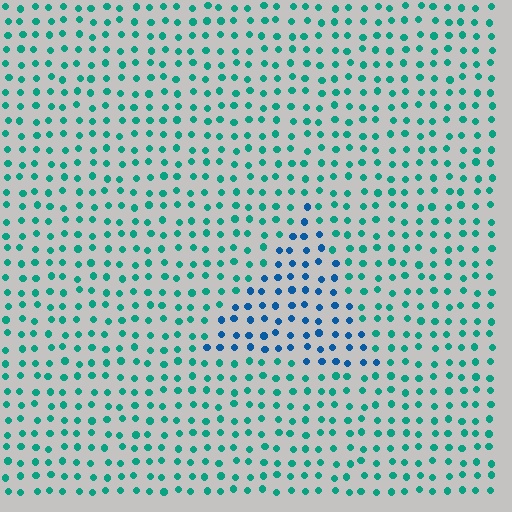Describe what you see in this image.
The image is filled with small teal elements in a uniform arrangement. A triangle-shaped region is visible where the elements are tinted to a slightly different hue, forming a subtle color boundary.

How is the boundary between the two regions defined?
The boundary is defined purely by a slight shift in hue (about 40 degrees). Spacing, size, and orientation are identical on both sides.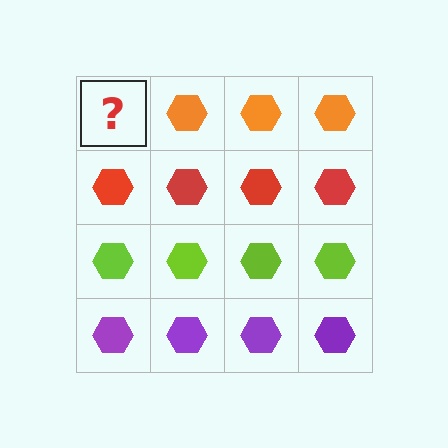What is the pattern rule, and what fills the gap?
The rule is that each row has a consistent color. The gap should be filled with an orange hexagon.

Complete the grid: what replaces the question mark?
The question mark should be replaced with an orange hexagon.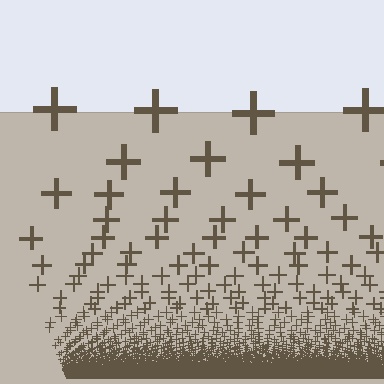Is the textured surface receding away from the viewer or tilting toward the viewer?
The surface appears to tilt toward the viewer. Texture elements get larger and sparser toward the top.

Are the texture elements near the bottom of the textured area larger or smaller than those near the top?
Smaller. The gradient is inverted — elements near the bottom are smaller and denser.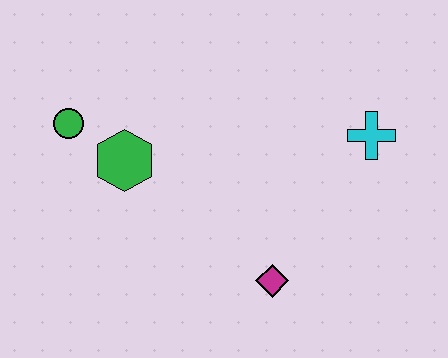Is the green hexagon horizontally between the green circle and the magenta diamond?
Yes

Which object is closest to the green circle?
The green hexagon is closest to the green circle.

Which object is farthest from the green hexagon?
The cyan cross is farthest from the green hexagon.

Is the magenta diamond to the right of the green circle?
Yes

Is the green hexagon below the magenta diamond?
No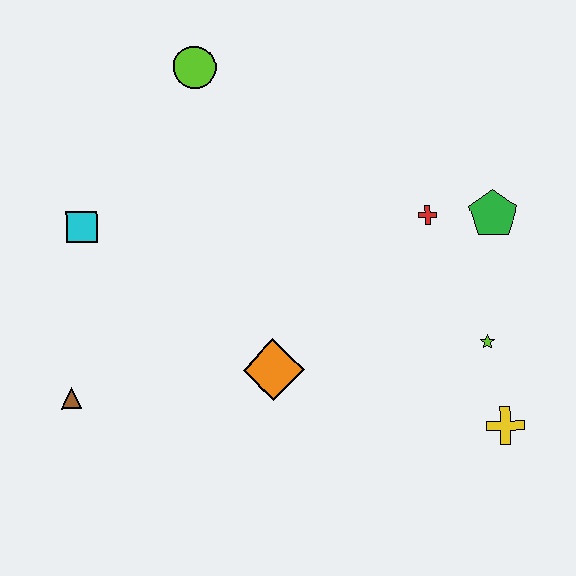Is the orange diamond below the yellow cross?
No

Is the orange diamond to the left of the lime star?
Yes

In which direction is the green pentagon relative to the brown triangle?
The green pentagon is to the right of the brown triangle.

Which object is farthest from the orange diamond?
The lime circle is farthest from the orange diamond.